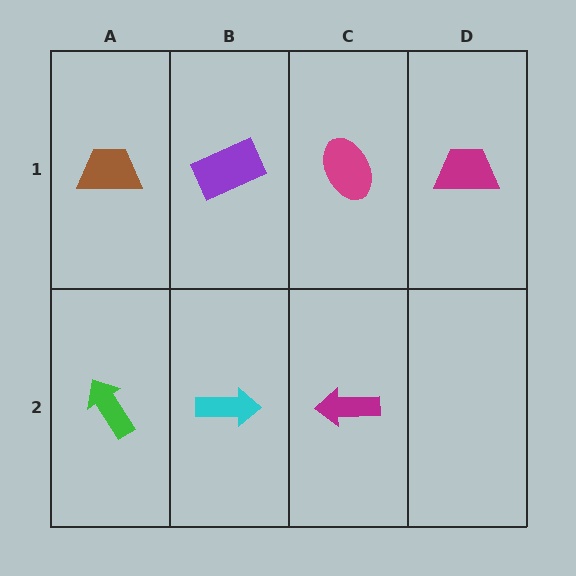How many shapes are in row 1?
4 shapes.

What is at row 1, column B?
A purple rectangle.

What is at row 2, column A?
A green arrow.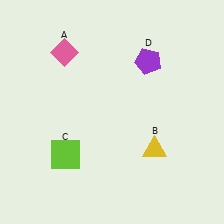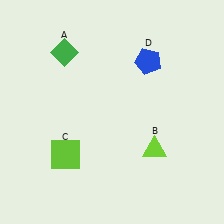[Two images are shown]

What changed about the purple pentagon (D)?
In Image 1, D is purple. In Image 2, it changed to blue.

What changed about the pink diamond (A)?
In Image 1, A is pink. In Image 2, it changed to green.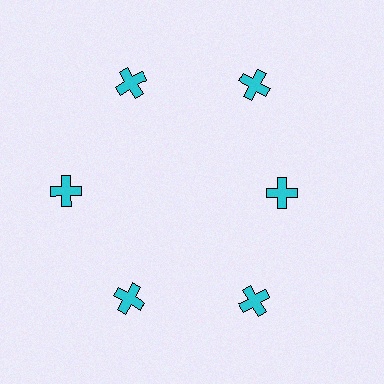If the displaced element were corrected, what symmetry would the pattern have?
It would have 6-fold rotational symmetry — the pattern would map onto itself every 60 degrees.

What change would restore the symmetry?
The symmetry would be restored by moving it outward, back onto the ring so that all 6 crosses sit at equal angles and equal distance from the center.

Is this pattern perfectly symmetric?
No. The 6 cyan crosses are arranged in a ring, but one element near the 3 o'clock position is pulled inward toward the center, breaking the 6-fold rotational symmetry.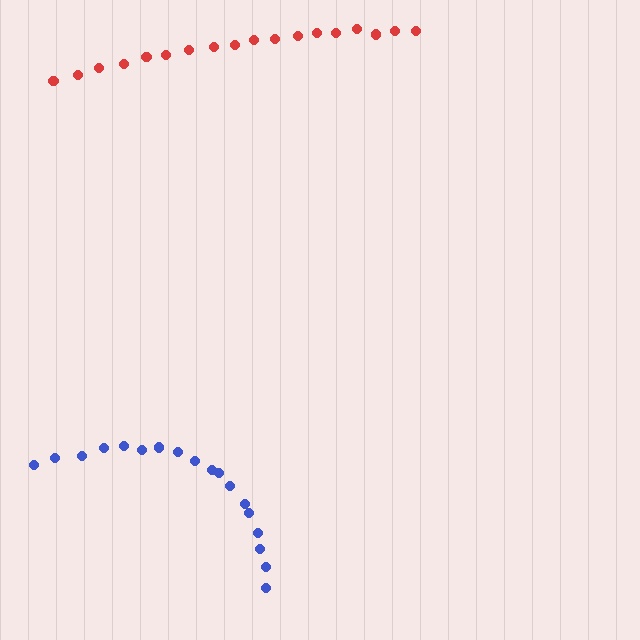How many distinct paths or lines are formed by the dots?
There are 2 distinct paths.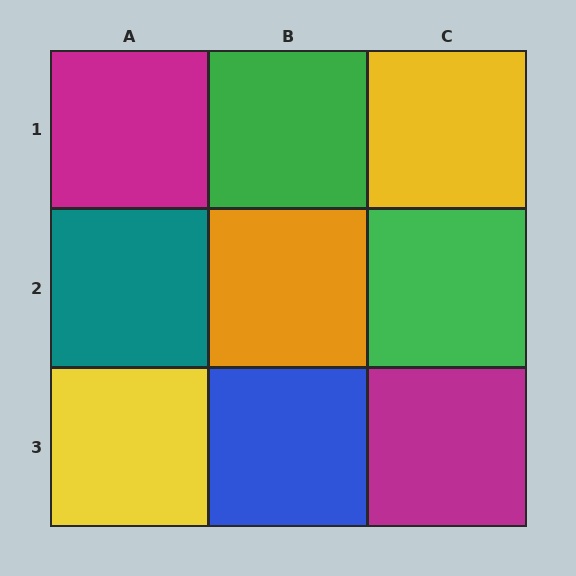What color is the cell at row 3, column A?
Yellow.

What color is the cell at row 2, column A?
Teal.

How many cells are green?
2 cells are green.